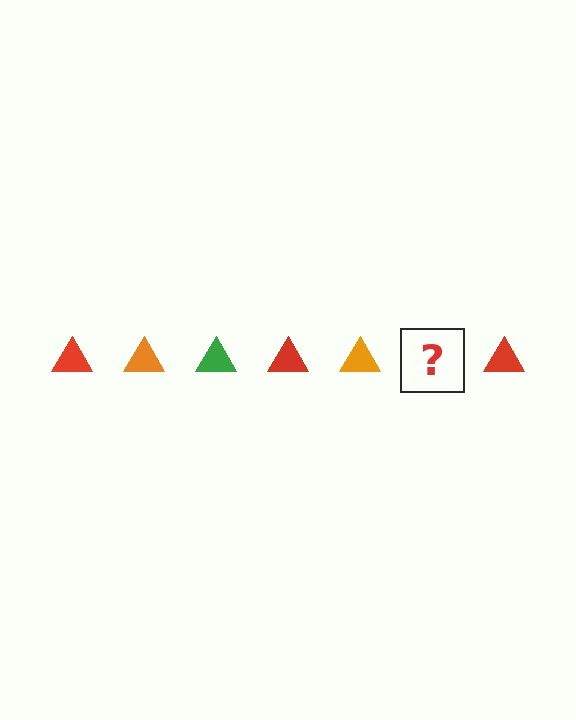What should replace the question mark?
The question mark should be replaced with a green triangle.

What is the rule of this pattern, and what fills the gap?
The rule is that the pattern cycles through red, orange, green triangles. The gap should be filled with a green triangle.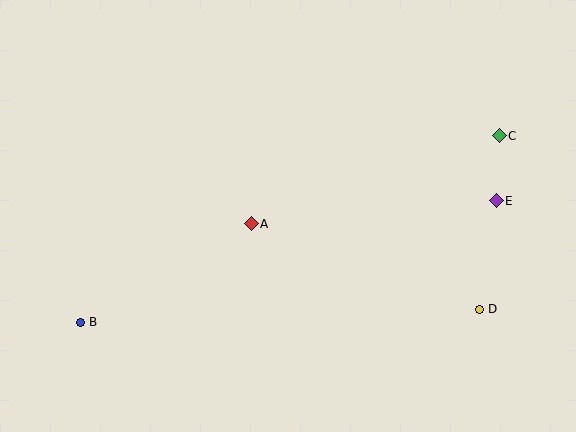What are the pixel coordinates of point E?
Point E is at (496, 201).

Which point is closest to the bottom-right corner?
Point D is closest to the bottom-right corner.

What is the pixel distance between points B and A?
The distance between B and A is 197 pixels.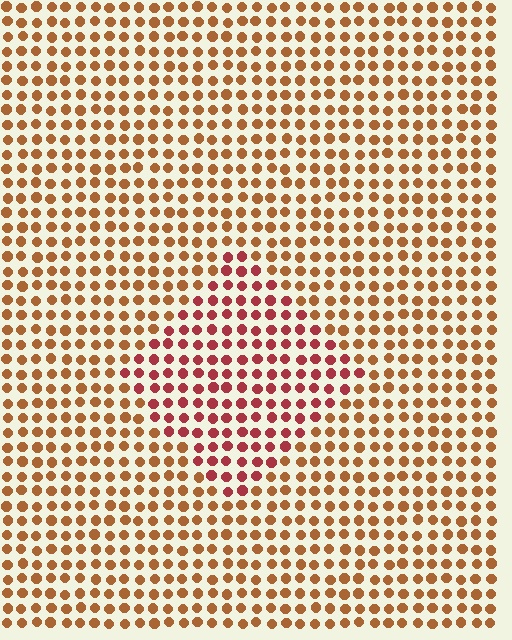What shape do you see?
I see a diamond.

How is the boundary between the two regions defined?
The boundary is defined purely by a slight shift in hue (about 33 degrees). Spacing, size, and orientation are identical on both sides.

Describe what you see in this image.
The image is filled with small brown elements in a uniform arrangement. A diamond-shaped region is visible where the elements are tinted to a slightly different hue, forming a subtle color boundary.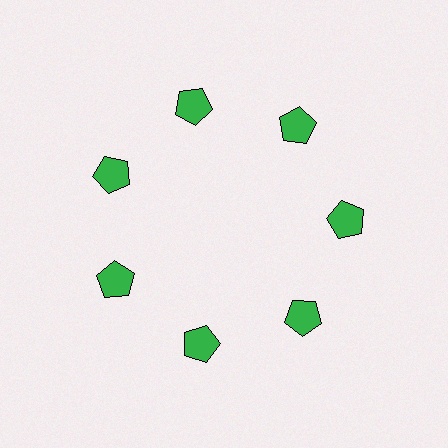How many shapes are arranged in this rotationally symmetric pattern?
There are 7 shapes, arranged in 7 groups of 1.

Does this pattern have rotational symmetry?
Yes, this pattern has 7-fold rotational symmetry. It looks the same after rotating 51 degrees around the center.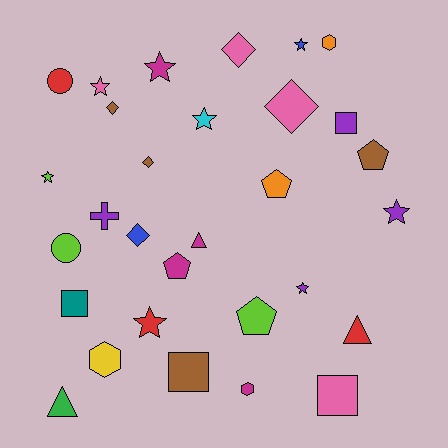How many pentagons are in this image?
There are 4 pentagons.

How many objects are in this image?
There are 30 objects.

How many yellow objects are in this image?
There is 1 yellow object.